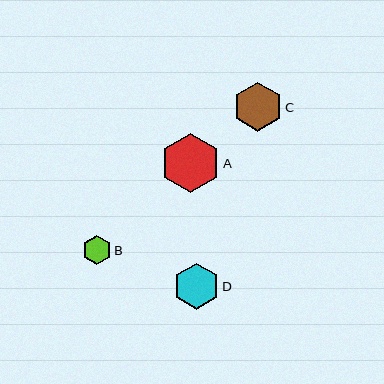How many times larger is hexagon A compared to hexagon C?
Hexagon A is approximately 1.2 times the size of hexagon C.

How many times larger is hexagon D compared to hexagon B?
Hexagon D is approximately 1.6 times the size of hexagon B.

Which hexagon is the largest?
Hexagon A is the largest with a size of approximately 59 pixels.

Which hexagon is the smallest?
Hexagon B is the smallest with a size of approximately 29 pixels.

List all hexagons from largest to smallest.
From largest to smallest: A, C, D, B.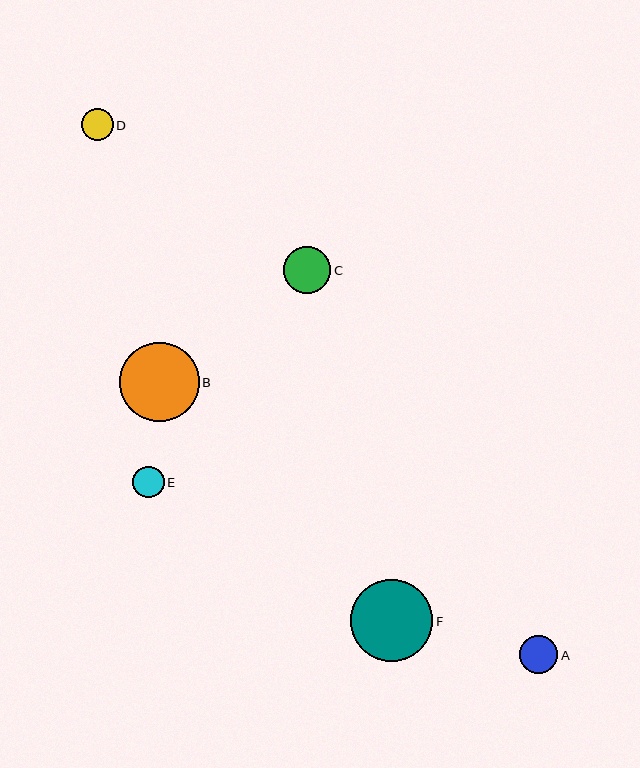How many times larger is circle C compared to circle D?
Circle C is approximately 1.5 times the size of circle D.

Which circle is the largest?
Circle F is the largest with a size of approximately 82 pixels.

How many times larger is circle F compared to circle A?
Circle F is approximately 2.1 times the size of circle A.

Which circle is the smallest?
Circle E is the smallest with a size of approximately 31 pixels.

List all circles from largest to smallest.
From largest to smallest: F, B, C, A, D, E.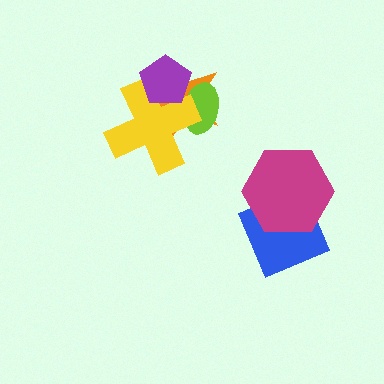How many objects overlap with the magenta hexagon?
1 object overlaps with the magenta hexagon.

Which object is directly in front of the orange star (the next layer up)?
The lime ellipse is directly in front of the orange star.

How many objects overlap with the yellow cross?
3 objects overlap with the yellow cross.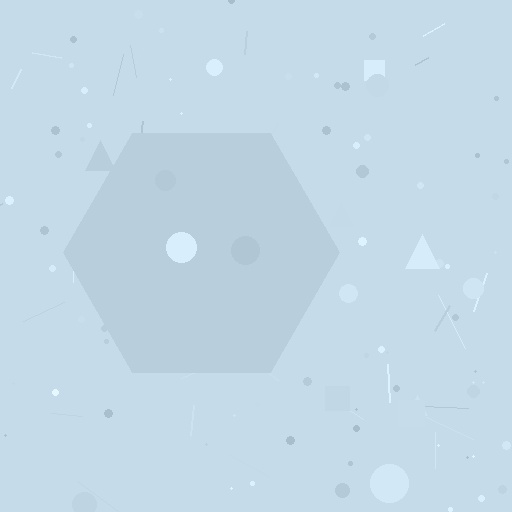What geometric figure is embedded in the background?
A hexagon is embedded in the background.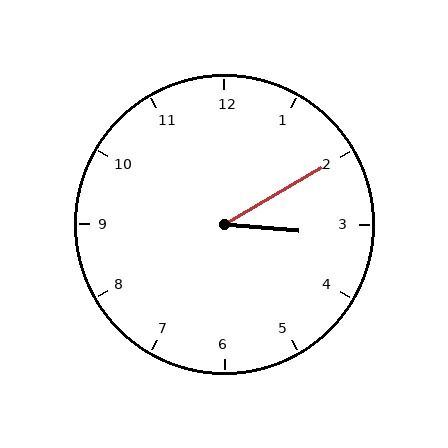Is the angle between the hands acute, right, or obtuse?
It is acute.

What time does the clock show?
3:10.